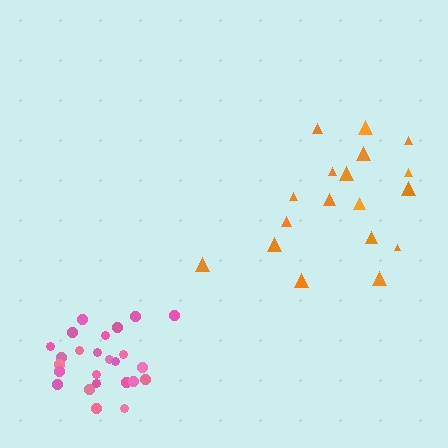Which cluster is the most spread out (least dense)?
Orange.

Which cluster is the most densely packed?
Pink.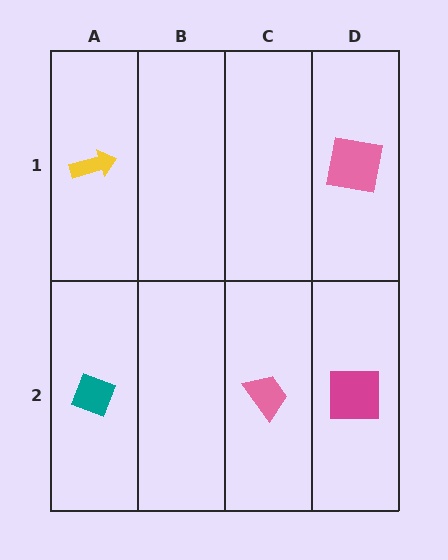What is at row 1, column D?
A pink square.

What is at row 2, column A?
A teal diamond.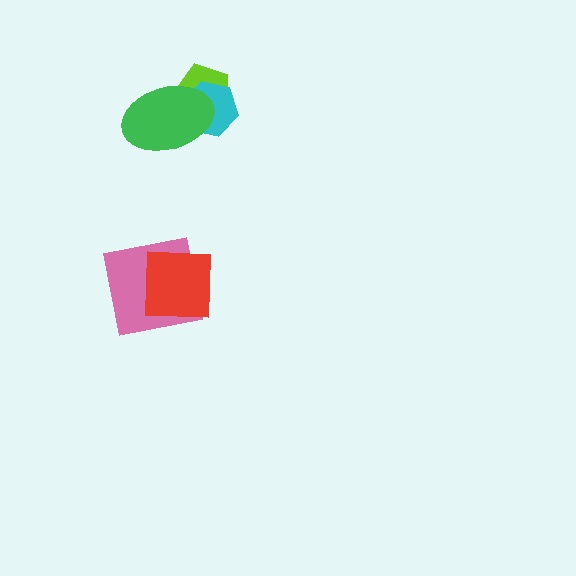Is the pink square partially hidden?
Yes, it is partially covered by another shape.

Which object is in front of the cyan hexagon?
The green ellipse is in front of the cyan hexagon.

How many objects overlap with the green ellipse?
2 objects overlap with the green ellipse.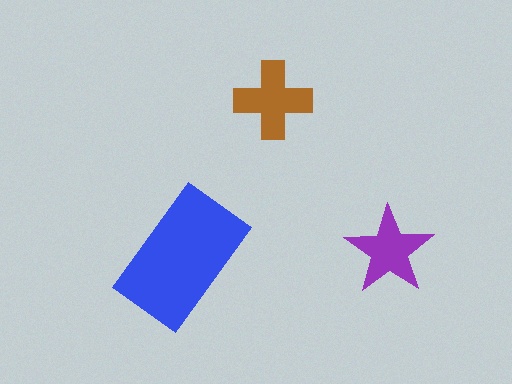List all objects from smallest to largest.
The purple star, the brown cross, the blue rectangle.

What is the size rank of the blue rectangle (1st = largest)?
1st.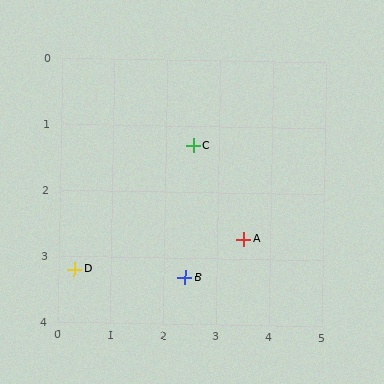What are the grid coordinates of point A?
Point A is at approximately (3.5, 2.7).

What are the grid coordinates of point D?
Point D is at approximately (0.3, 3.2).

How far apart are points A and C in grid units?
Points A and C are about 1.7 grid units apart.